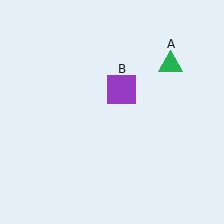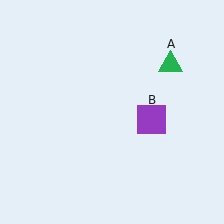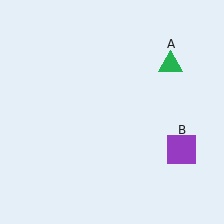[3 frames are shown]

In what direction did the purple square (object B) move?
The purple square (object B) moved down and to the right.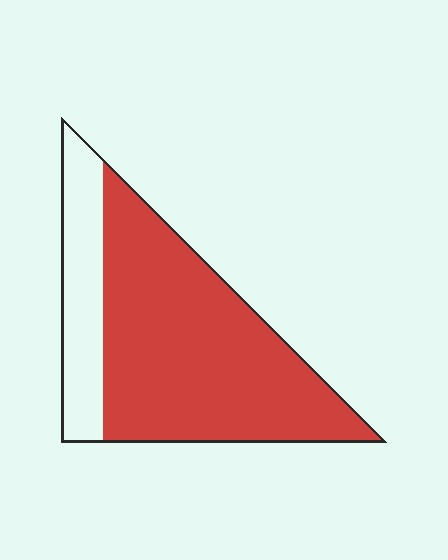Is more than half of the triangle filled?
Yes.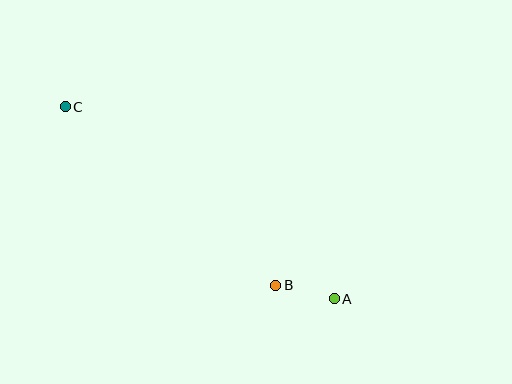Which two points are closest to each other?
Points A and B are closest to each other.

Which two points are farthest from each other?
Points A and C are farthest from each other.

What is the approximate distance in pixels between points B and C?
The distance between B and C is approximately 276 pixels.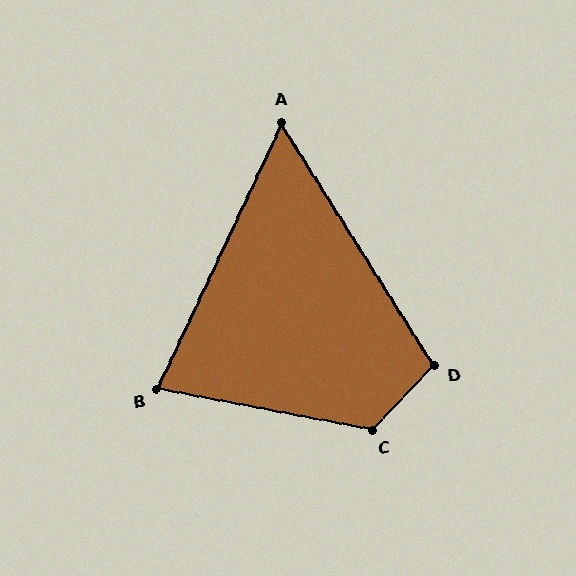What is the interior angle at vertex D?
Approximately 104 degrees (obtuse).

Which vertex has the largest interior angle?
C, at approximately 123 degrees.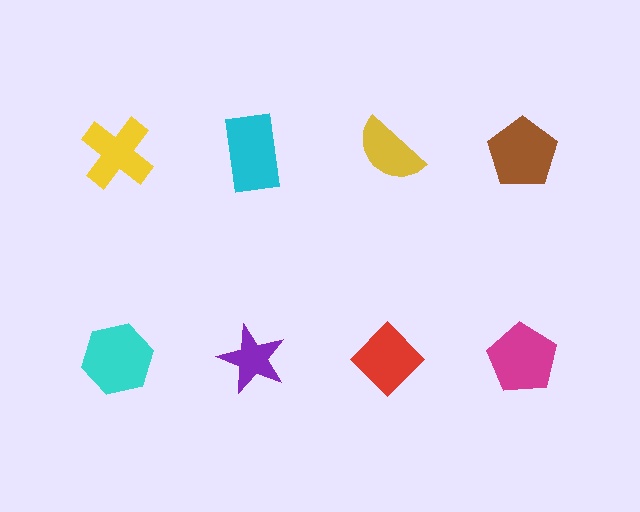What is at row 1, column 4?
A brown pentagon.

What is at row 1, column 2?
A cyan rectangle.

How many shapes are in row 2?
4 shapes.